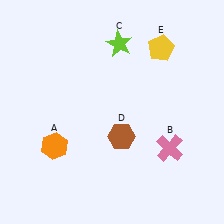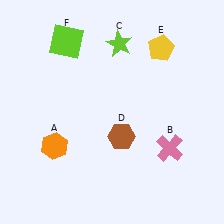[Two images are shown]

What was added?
A lime square (F) was added in Image 2.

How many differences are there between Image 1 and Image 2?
There is 1 difference between the two images.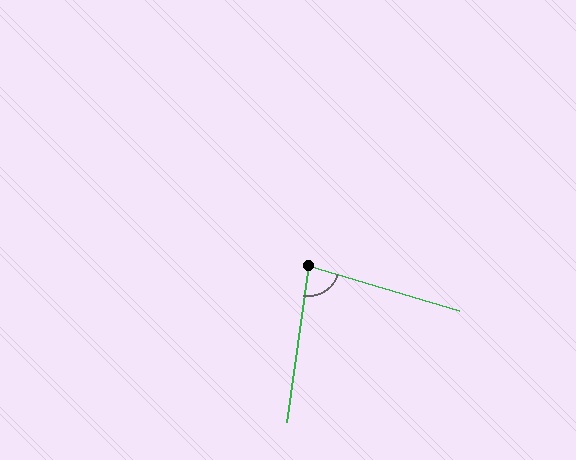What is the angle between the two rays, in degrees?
Approximately 82 degrees.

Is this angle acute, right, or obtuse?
It is acute.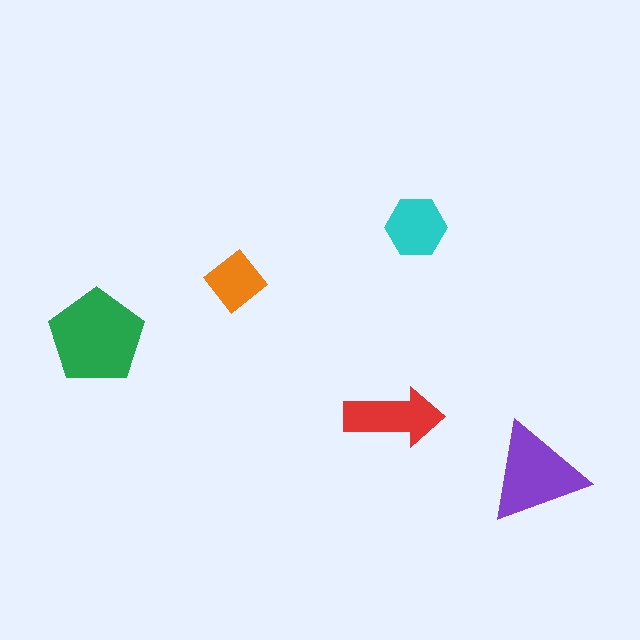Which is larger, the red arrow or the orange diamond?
The red arrow.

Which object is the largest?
The green pentagon.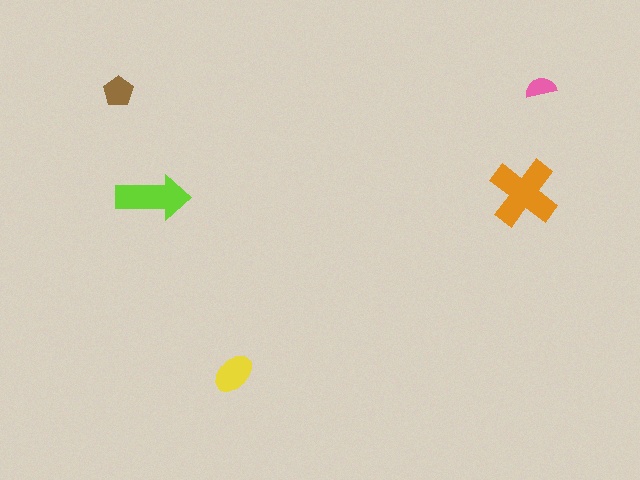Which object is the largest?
The orange cross.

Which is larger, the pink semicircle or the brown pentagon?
The brown pentagon.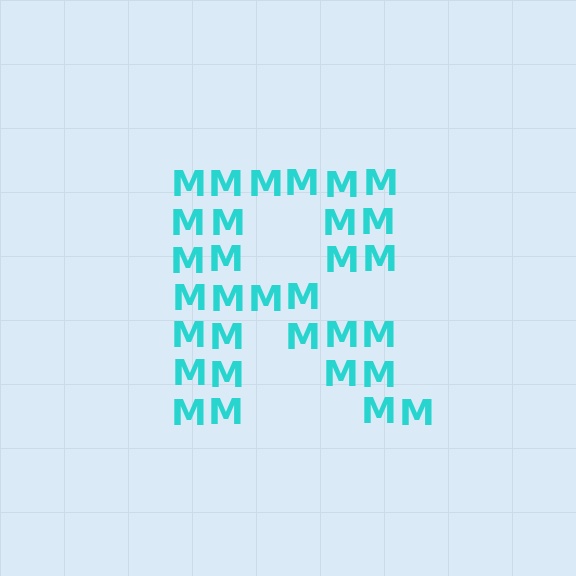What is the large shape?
The large shape is the letter R.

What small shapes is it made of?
It is made of small letter M's.